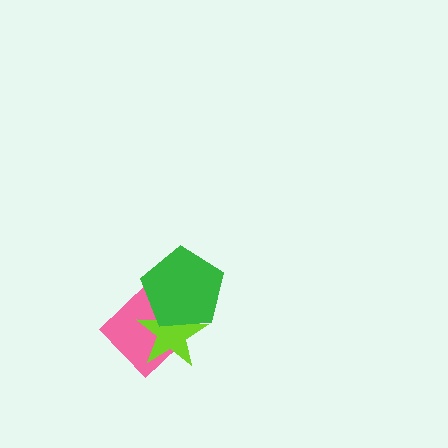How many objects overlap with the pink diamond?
2 objects overlap with the pink diamond.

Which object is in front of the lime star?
The green pentagon is in front of the lime star.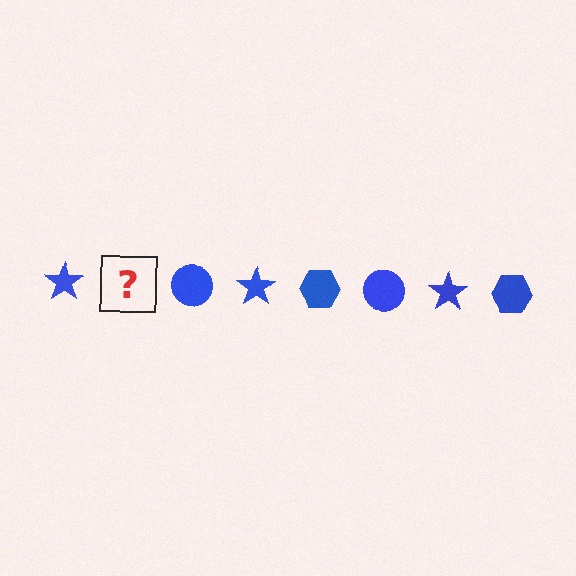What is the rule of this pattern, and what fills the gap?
The rule is that the pattern cycles through star, hexagon, circle shapes in blue. The gap should be filled with a blue hexagon.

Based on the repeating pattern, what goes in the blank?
The blank should be a blue hexagon.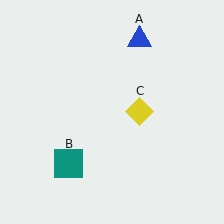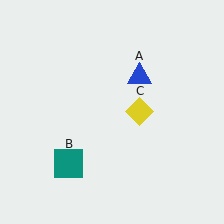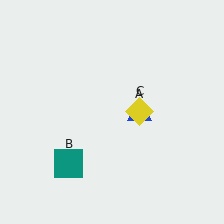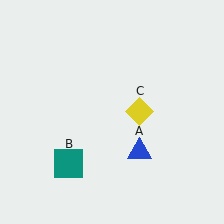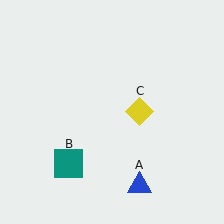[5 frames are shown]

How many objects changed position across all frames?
1 object changed position: blue triangle (object A).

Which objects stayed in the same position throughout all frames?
Teal square (object B) and yellow diamond (object C) remained stationary.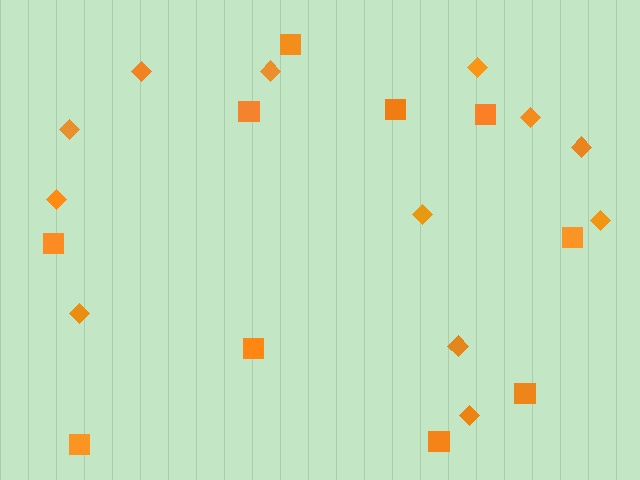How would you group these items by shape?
There are 2 groups: one group of squares (10) and one group of diamonds (12).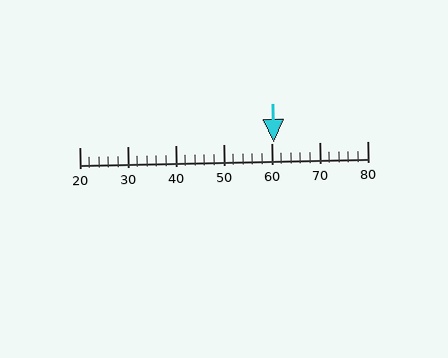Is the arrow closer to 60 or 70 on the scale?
The arrow is closer to 60.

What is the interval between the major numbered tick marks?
The major tick marks are spaced 10 units apart.